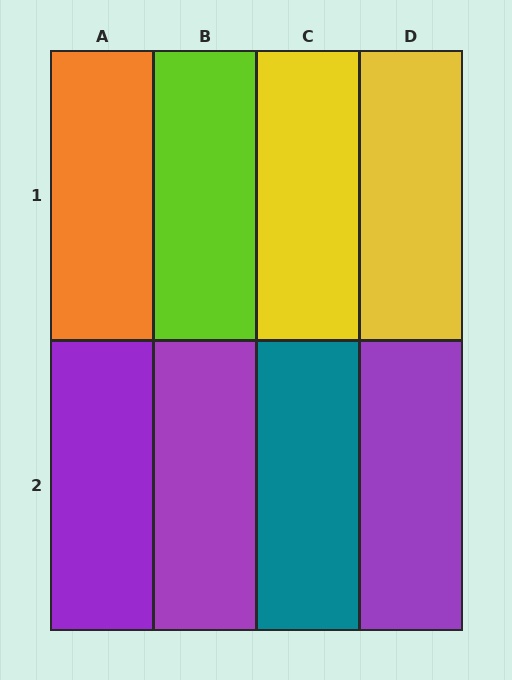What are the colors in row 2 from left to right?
Purple, purple, teal, purple.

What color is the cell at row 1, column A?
Orange.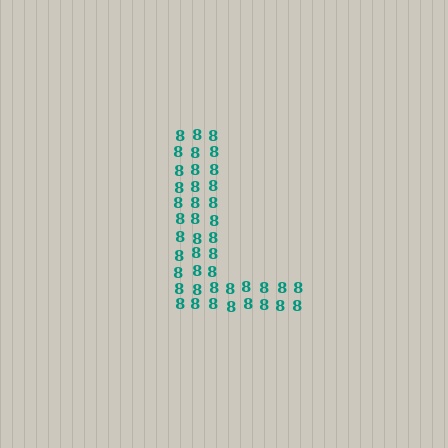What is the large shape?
The large shape is the letter L.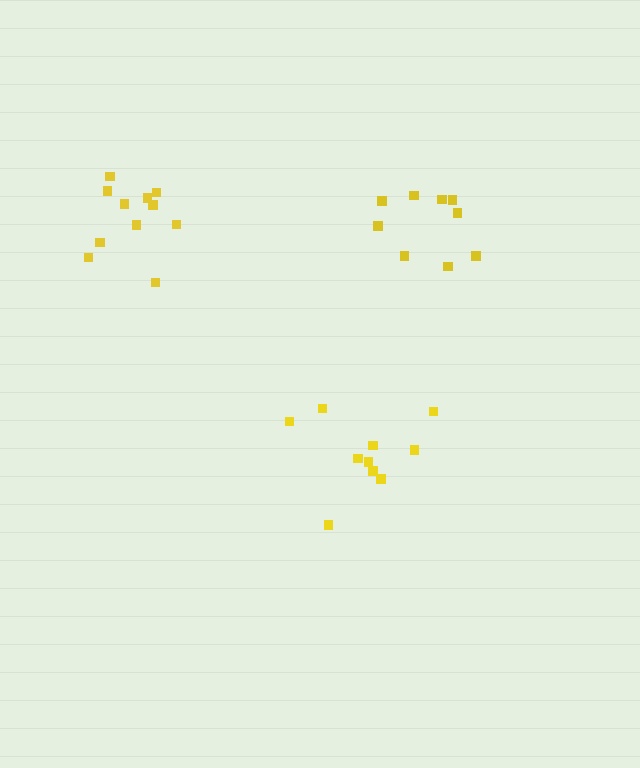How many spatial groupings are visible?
There are 3 spatial groupings.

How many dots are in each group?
Group 1: 9 dots, Group 2: 10 dots, Group 3: 11 dots (30 total).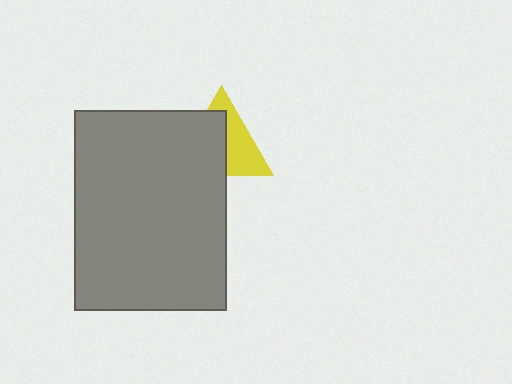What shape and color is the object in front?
The object in front is a gray rectangle.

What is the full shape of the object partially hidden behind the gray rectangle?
The partially hidden object is a yellow triangle.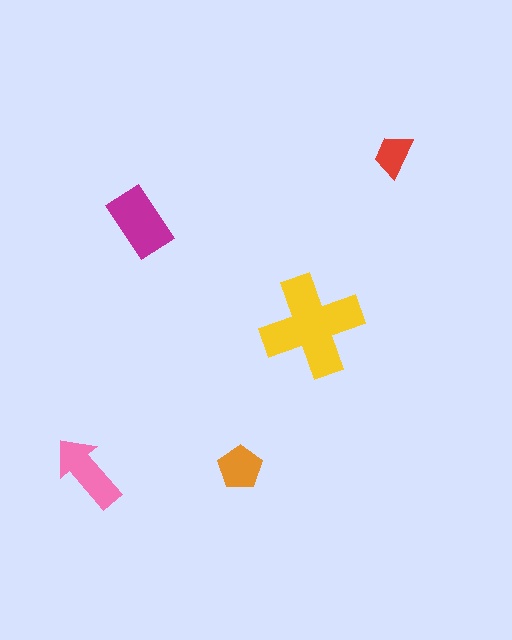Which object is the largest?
The yellow cross.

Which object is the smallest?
The red trapezoid.